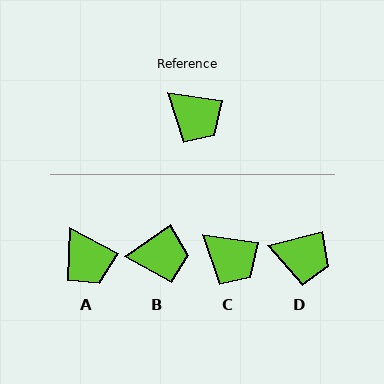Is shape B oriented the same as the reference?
No, it is off by about 43 degrees.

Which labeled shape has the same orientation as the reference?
C.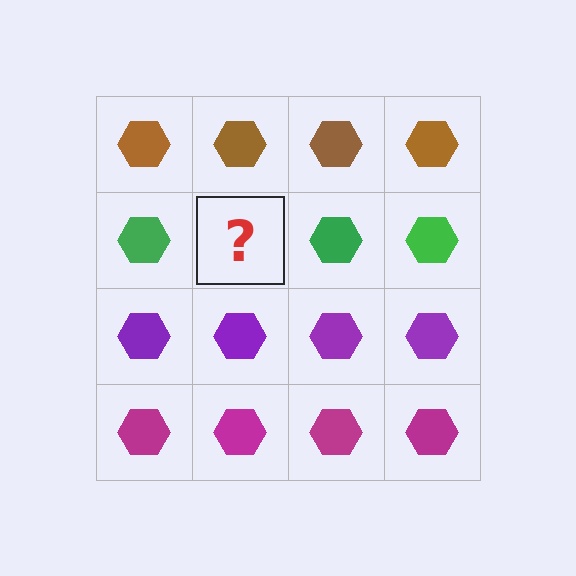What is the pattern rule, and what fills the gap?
The rule is that each row has a consistent color. The gap should be filled with a green hexagon.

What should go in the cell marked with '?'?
The missing cell should contain a green hexagon.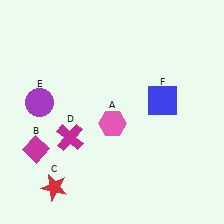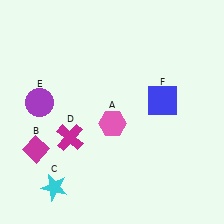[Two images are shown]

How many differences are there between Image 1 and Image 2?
There is 1 difference between the two images.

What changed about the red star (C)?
In Image 1, C is red. In Image 2, it changed to cyan.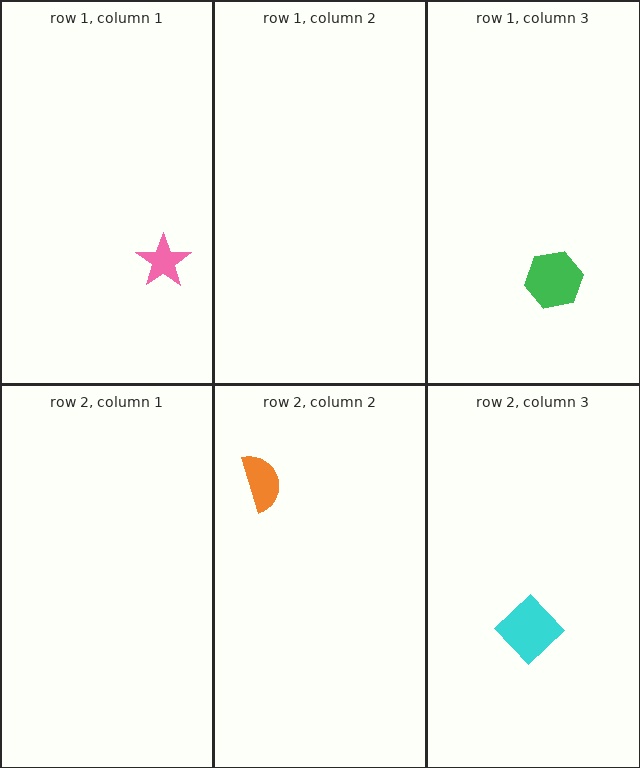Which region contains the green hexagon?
The row 1, column 3 region.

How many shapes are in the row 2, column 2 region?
1.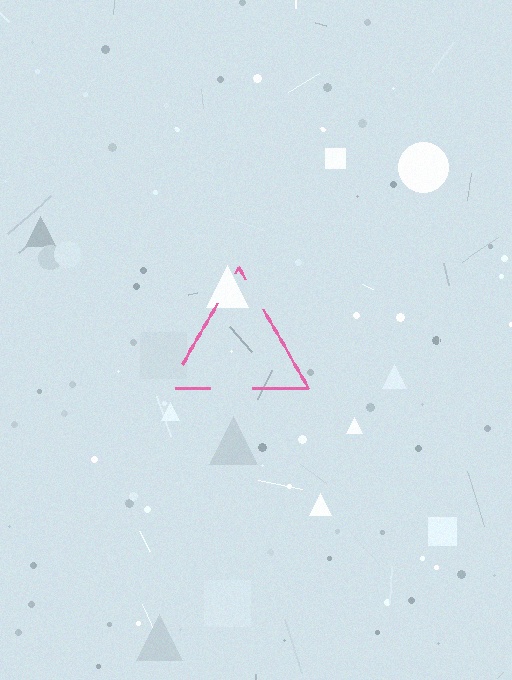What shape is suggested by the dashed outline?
The dashed outline suggests a triangle.